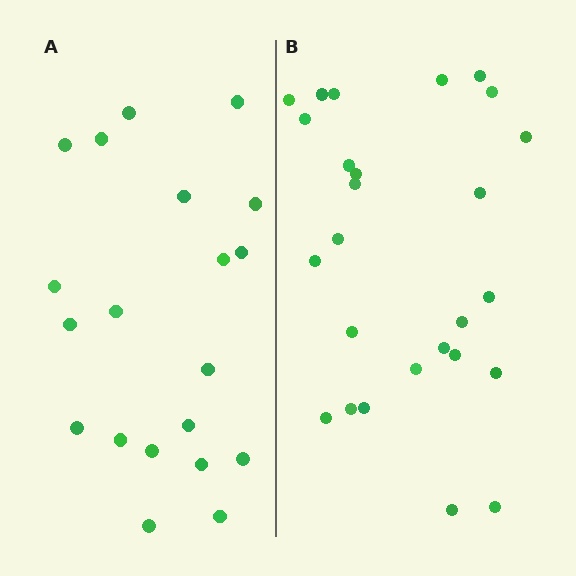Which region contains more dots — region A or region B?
Region B (the right region) has more dots.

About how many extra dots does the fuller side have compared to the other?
Region B has about 6 more dots than region A.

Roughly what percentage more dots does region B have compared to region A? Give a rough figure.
About 30% more.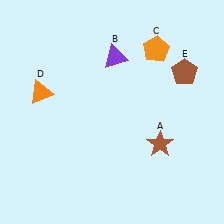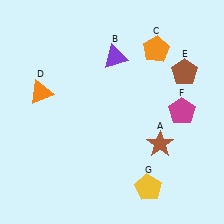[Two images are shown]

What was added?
A magenta pentagon (F), a yellow pentagon (G) were added in Image 2.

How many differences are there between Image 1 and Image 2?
There are 2 differences between the two images.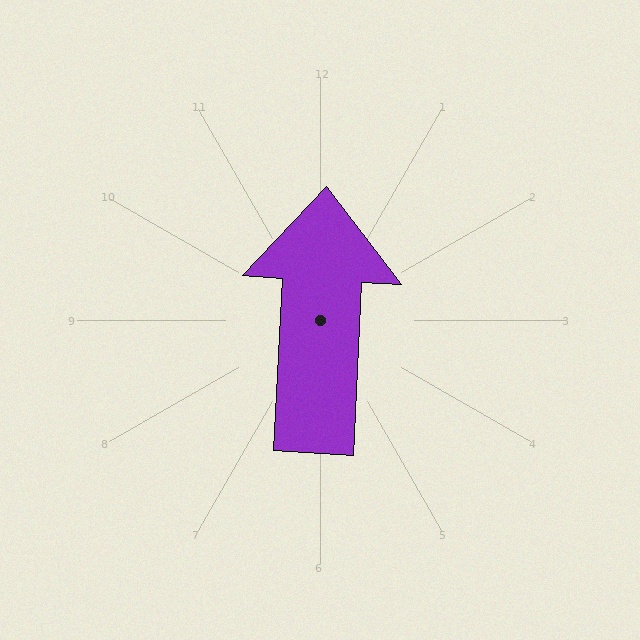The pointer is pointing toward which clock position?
Roughly 12 o'clock.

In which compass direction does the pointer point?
North.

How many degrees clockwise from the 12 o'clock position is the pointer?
Approximately 3 degrees.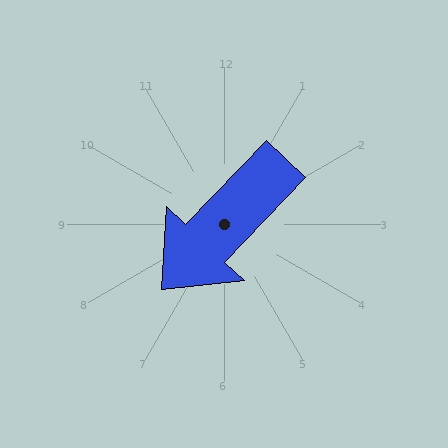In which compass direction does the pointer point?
Southwest.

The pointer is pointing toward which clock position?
Roughly 7 o'clock.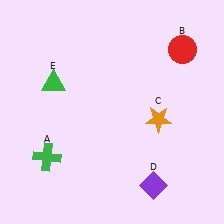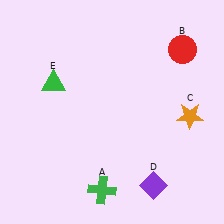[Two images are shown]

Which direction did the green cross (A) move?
The green cross (A) moved right.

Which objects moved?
The objects that moved are: the green cross (A), the orange star (C).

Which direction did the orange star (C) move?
The orange star (C) moved right.